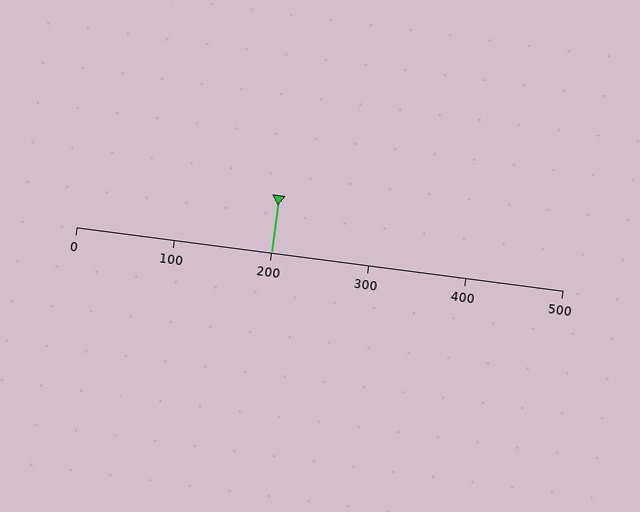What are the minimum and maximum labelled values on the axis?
The axis runs from 0 to 500.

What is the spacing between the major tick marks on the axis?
The major ticks are spaced 100 apart.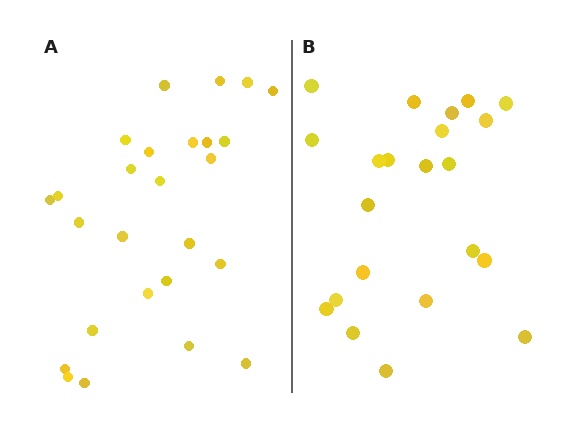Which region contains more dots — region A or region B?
Region A (the left region) has more dots.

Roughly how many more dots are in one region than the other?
Region A has about 4 more dots than region B.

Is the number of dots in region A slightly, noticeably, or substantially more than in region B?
Region A has only slightly more — the two regions are fairly close. The ratio is roughly 1.2 to 1.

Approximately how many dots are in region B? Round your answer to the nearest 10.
About 20 dots. (The exact count is 22, which rounds to 20.)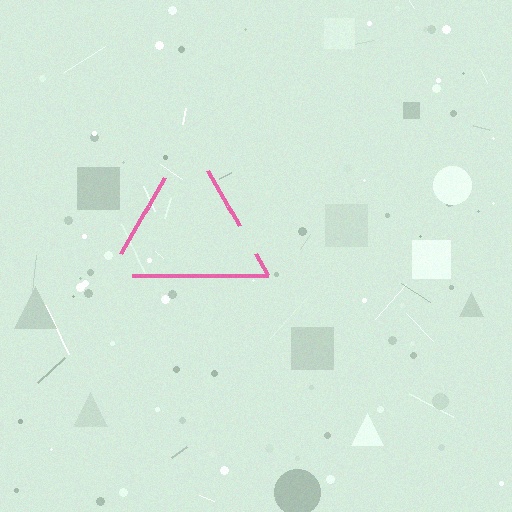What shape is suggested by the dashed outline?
The dashed outline suggests a triangle.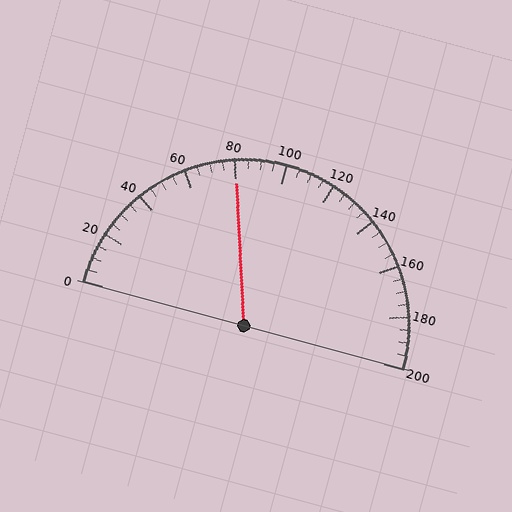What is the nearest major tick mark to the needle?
The nearest major tick mark is 80.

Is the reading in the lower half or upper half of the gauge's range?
The reading is in the lower half of the range (0 to 200).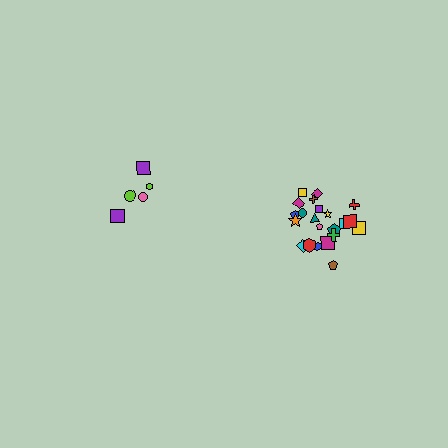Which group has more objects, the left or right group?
The right group.